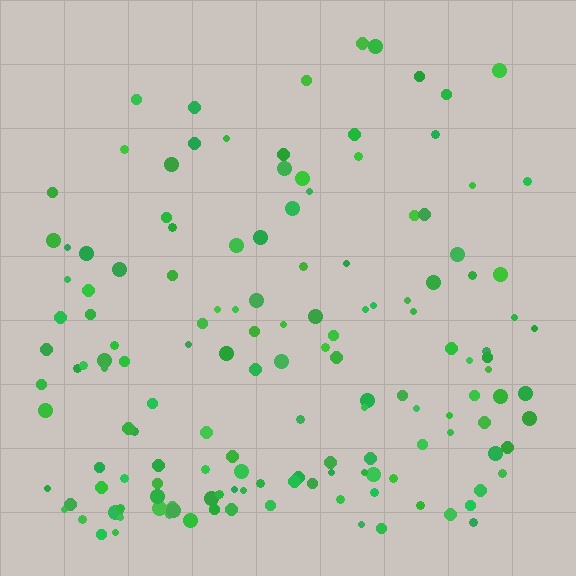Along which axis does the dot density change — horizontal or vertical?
Vertical.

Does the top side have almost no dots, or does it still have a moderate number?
Still a moderate number, just noticeably fewer than the bottom.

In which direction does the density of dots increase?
From top to bottom, with the bottom side densest.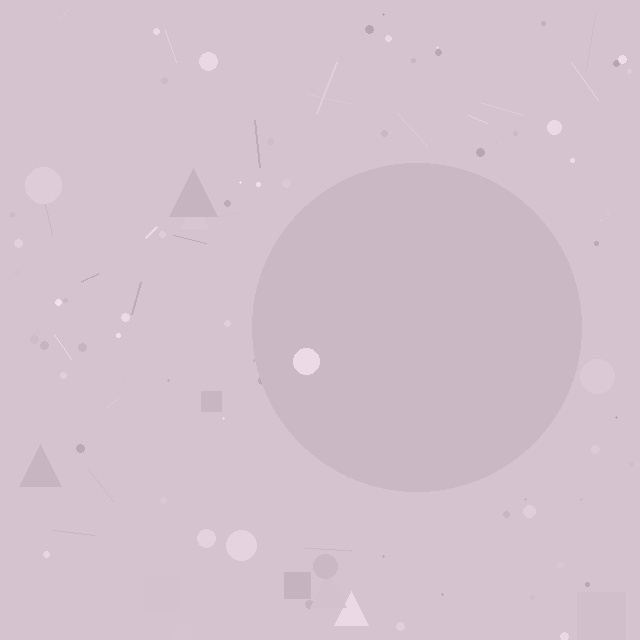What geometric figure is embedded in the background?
A circle is embedded in the background.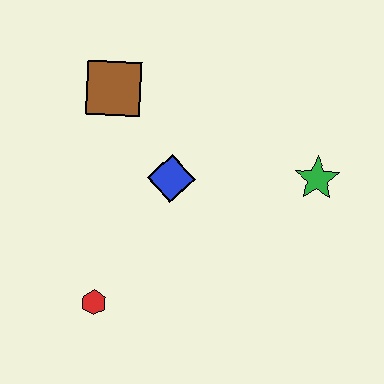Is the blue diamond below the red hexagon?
No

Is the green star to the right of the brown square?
Yes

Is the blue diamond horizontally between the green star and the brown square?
Yes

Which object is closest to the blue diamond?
The brown square is closest to the blue diamond.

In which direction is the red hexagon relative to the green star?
The red hexagon is to the left of the green star.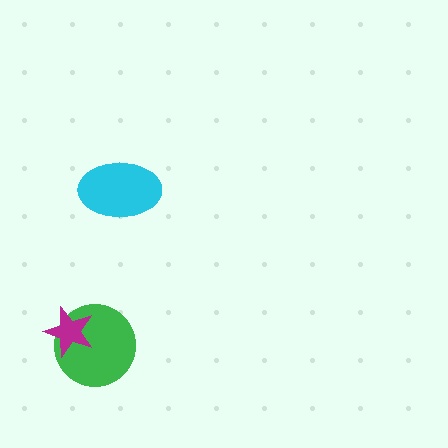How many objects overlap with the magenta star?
1 object overlaps with the magenta star.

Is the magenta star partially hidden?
No, no other shape covers it.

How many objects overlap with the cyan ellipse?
0 objects overlap with the cyan ellipse.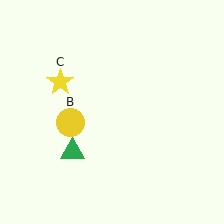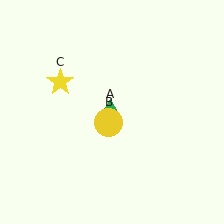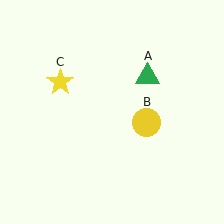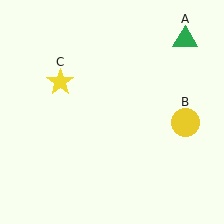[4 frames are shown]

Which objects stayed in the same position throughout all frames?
Yellow star (object C) remained stationary.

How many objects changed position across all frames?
2 objects changed position: green triangle (object A), yellow circle (object B).